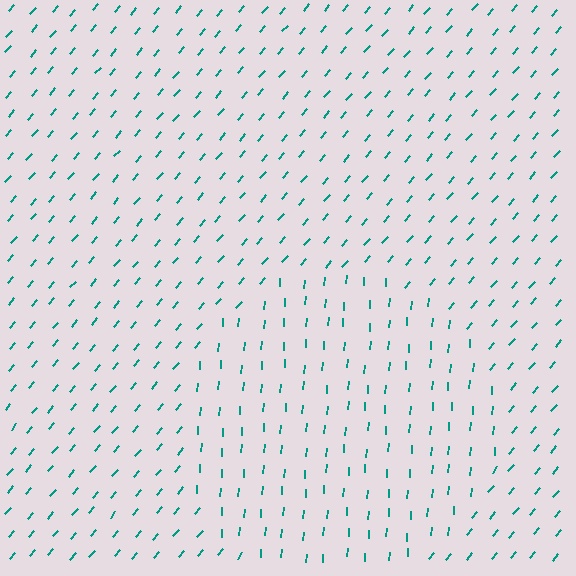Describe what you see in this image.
The image is filled with small teal line segments. A circle region in the image has lines oriented differently from the surrounding lines, creating a visible texture boundary.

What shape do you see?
I see a circle.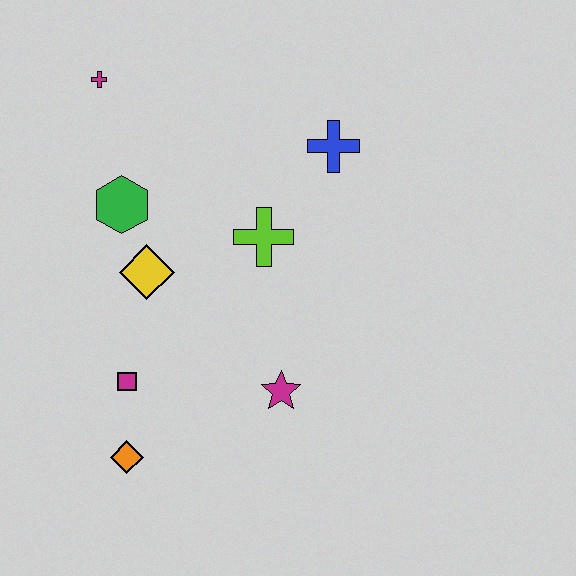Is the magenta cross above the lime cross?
Yes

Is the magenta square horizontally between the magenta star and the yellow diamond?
No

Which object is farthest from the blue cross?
The orange diamond is farthest from the blue cross.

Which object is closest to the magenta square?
The orange diamond is closest to the magenta square.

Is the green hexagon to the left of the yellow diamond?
Yes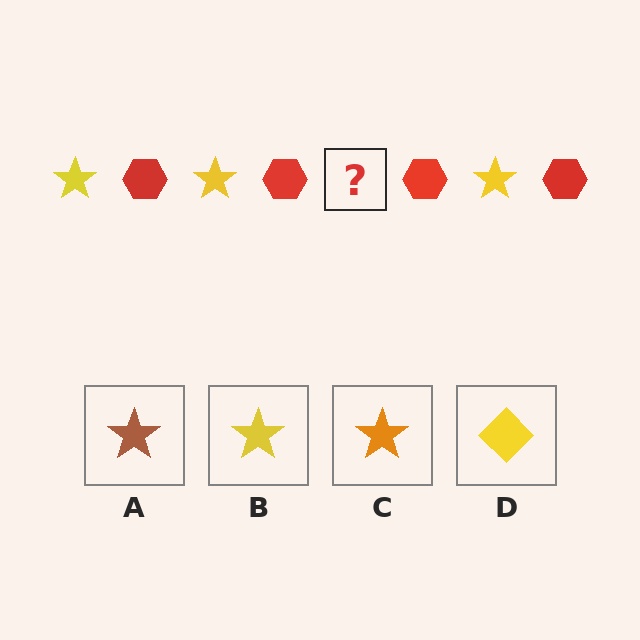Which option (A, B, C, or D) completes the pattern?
B.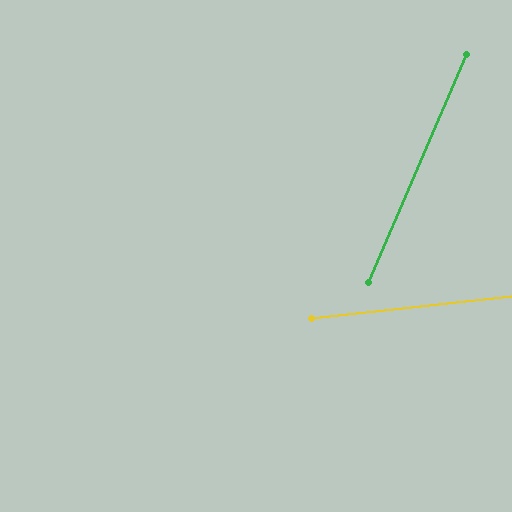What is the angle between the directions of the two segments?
Approximately 60 degrees.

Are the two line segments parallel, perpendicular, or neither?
Neither parallel nor perpendicular — they differ by about 60°.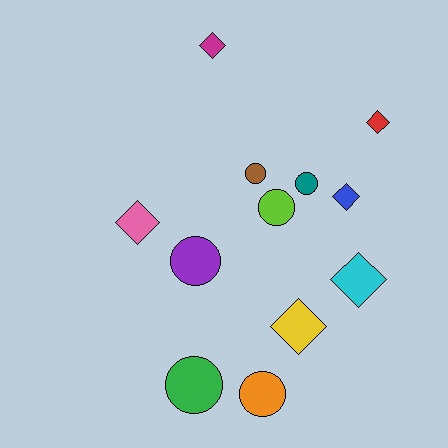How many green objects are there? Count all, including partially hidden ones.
There is 1 green object.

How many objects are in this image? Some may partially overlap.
There are 12 objects.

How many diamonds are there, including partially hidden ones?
There are 6 diamonds.